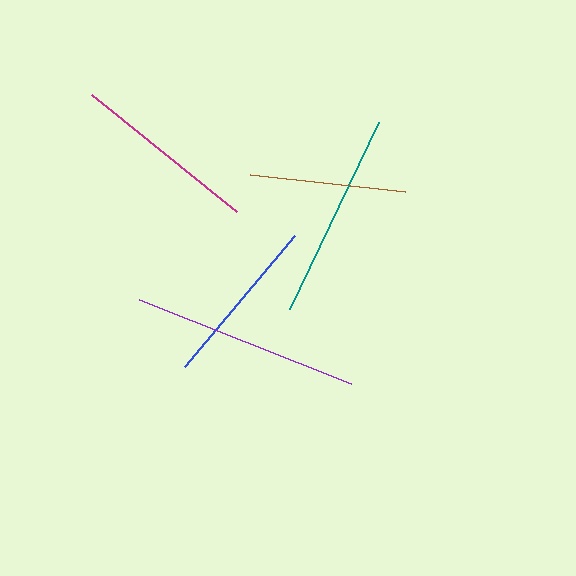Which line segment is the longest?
The purple line is the longest at approximately 227 pixels.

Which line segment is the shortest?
The brown line is the shortest at approximately 157 pixels.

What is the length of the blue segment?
The blue segment is approximately 171 pixels long.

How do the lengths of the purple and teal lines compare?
The purple and teal lines are approximately the same length.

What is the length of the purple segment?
The purple segment is approximately 227 pixels long.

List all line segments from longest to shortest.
From longest to shortest: purple, teal, magenta, blue, brown.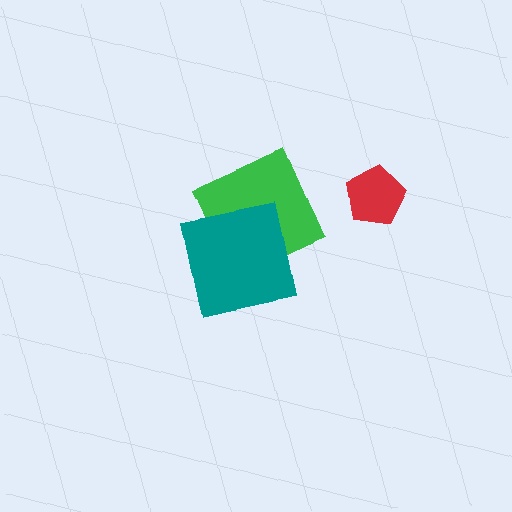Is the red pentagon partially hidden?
No, no other shape covers it.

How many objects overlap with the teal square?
1 object overlaps with the teal square.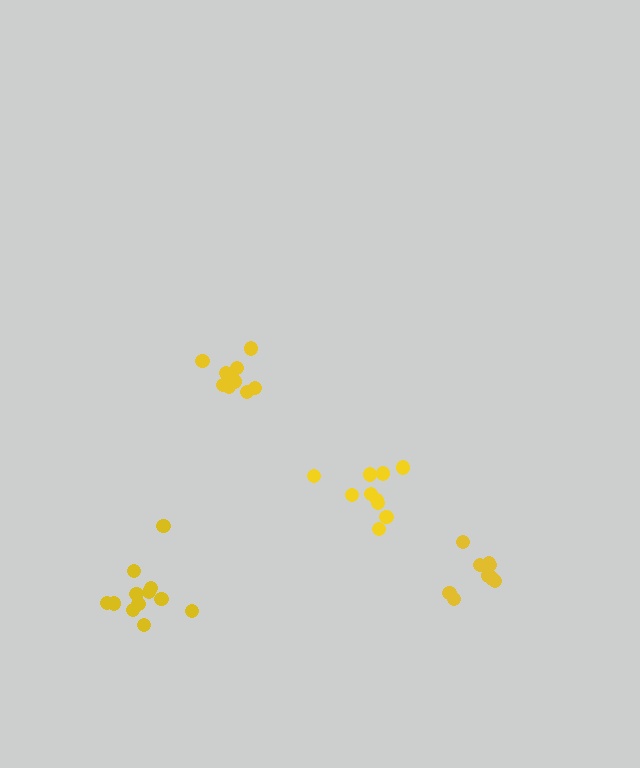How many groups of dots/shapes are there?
There are 4 groups.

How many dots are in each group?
Group 1: 12 dots, Group 2: 9 dots, Group 3: 10 dots, Group 4: 9 dots (40 total).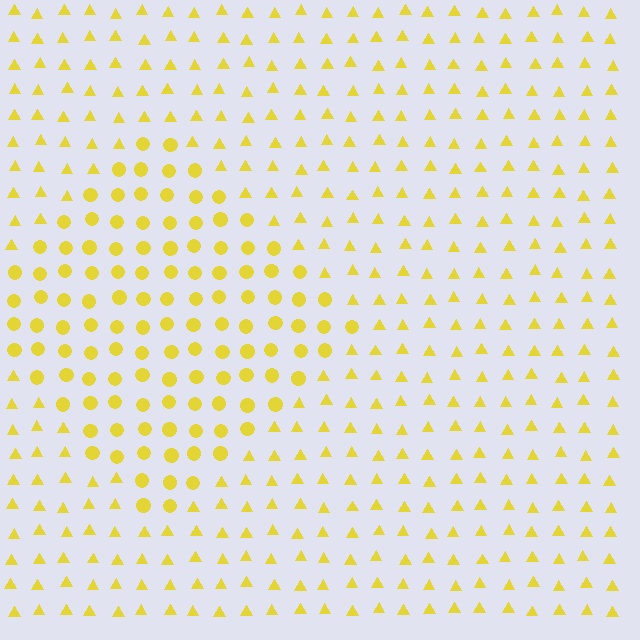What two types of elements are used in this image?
The image uses circles inside the diamond region and triangles outside it.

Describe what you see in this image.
The image is filled with small yellow elements arranged in a uniform grid. A diamond-shaped region contains circles, while the surrounding area contains triangles. The boundary is defined purely by the change in element shape.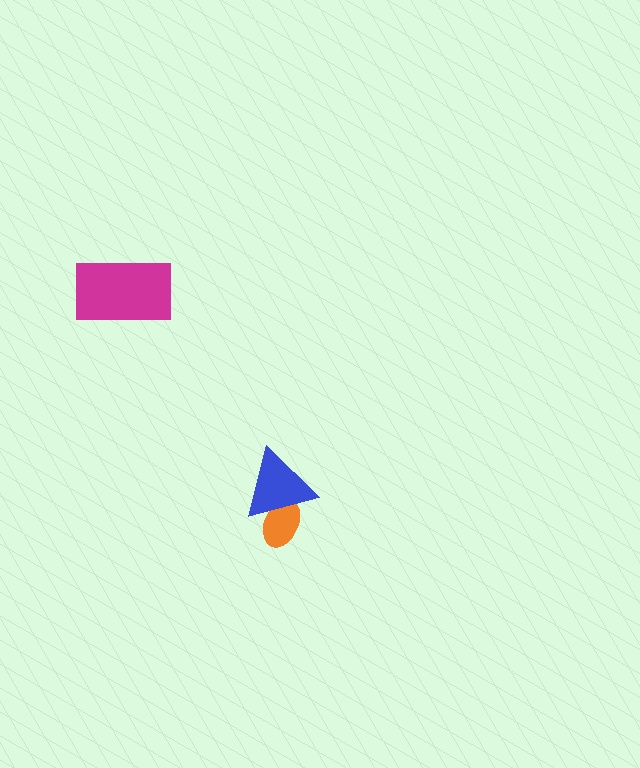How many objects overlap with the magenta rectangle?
0 objects overlap with the magenta rectangle.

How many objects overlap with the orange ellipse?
1 object overlaps with the orange ellipse.